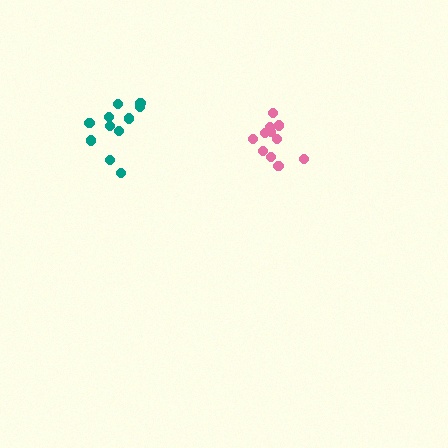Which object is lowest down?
The pink cluster is bottommost.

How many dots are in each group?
Group 1: 11 dots, Group 2: 11 dots (22 total).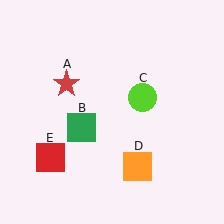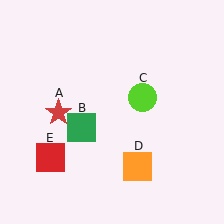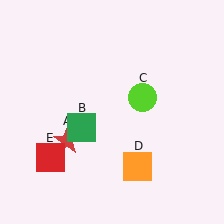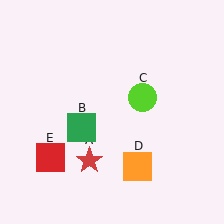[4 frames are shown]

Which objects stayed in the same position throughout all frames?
Green square (object B) and lime circle (object C) and orange square (object D) and red square (object E) remained stationary.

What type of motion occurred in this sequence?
The red star (object A) rotated counterclockwise around the center of the scene.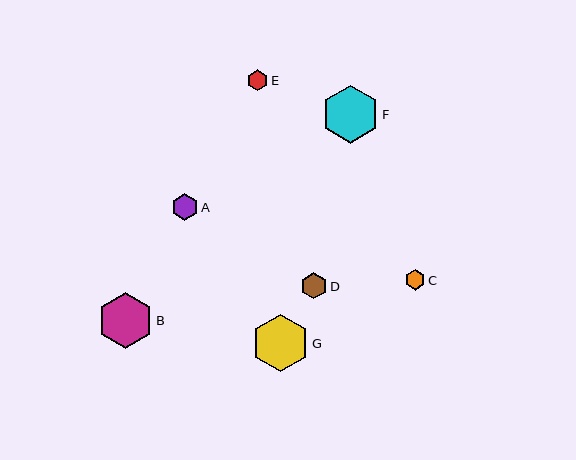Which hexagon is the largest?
Hexagon F is the largest with a size of approximately 58 pixels.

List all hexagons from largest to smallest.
From largest to smallest: F, G, B, A, D, C, E.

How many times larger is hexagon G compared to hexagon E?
Hexagon G is approximately 2.8 times the size of hexagon E.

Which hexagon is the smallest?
Hexagon E is the smallest with a size of approximately 20 pixels.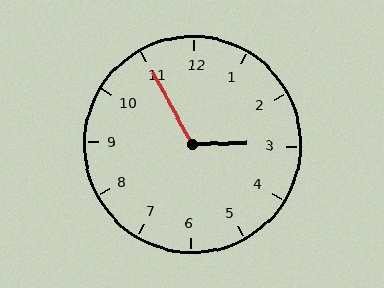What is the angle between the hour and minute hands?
Approximately 118 degrees.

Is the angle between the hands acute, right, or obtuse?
It is obtuse.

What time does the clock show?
2:55.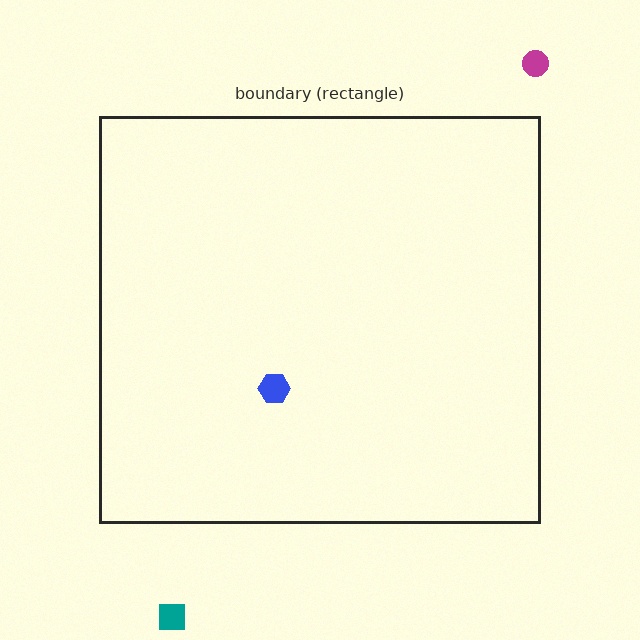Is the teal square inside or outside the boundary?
Outside.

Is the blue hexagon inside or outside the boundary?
Inside.